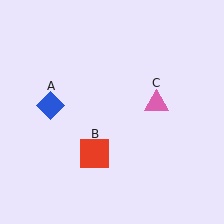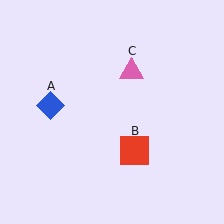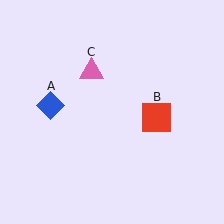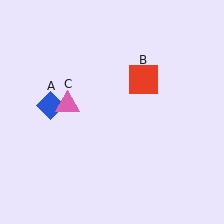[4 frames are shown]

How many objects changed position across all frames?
2 objects changed position: red square (object B), pink triangle (object C).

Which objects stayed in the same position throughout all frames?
Blue diamond (object A) remained stationary.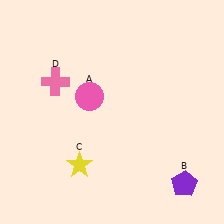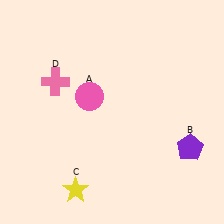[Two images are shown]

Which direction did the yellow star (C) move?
The yellow star (C) moved down.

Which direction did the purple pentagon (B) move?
The purple pentagon (B) moved up.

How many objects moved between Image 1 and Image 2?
2 objects moved between the two images.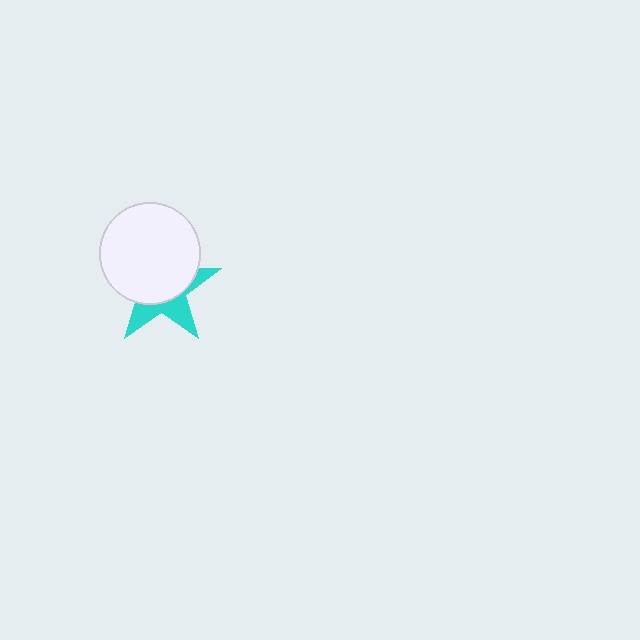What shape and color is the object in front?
The object in front is a white circle.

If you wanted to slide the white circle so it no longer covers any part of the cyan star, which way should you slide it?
Slide it up — that is the most direct way to separate the two shapes.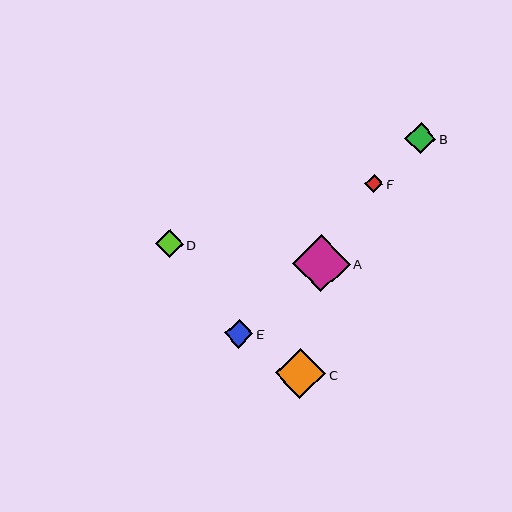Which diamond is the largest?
Diamond A is the largest with a size of approximately 58 pixels.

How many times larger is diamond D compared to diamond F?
Diamond D is approximately 1.6 times the size of diamond F.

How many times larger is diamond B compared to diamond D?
Diamond B is approximately 1.1 times the size of diamond D.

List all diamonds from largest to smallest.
From largest to smallest: A, C, B, E, D, F.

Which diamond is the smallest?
Diamond F is the smallest with a size of approximately 18 pixels.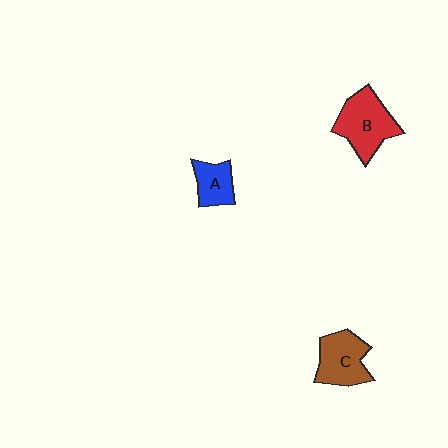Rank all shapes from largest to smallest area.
From largest to smallest: B (red), C (brown), A (blue).